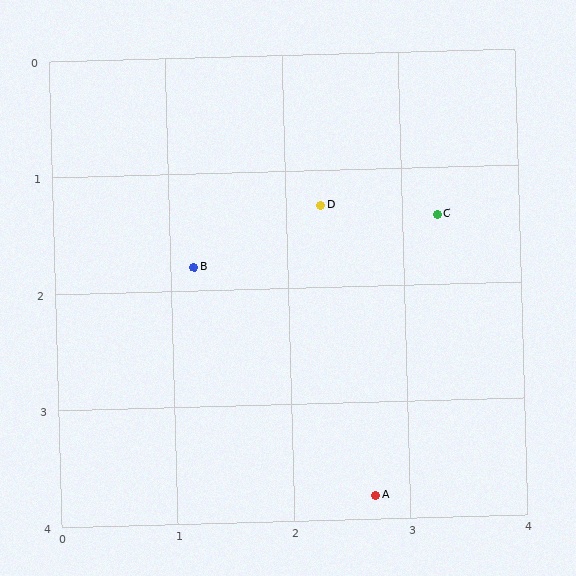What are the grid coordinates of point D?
Point D is at approximately (2.3, 1.3).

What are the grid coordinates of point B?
Point B is at approximately (1.2, 1.8).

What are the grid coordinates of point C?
Point C is at approximately (3.3, 1.4).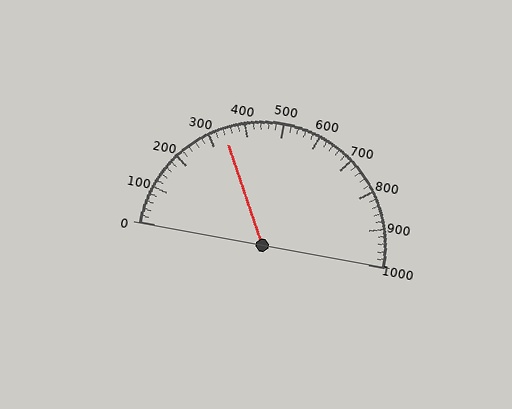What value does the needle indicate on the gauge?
The needle indicates approximately 340.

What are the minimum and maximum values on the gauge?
The gauge ranges from 0 to 1000.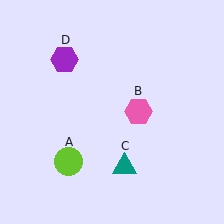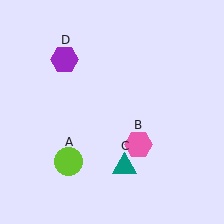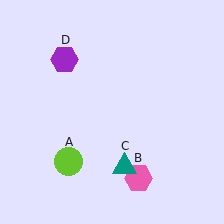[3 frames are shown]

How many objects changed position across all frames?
1 object changed position: pink hexagon (object B).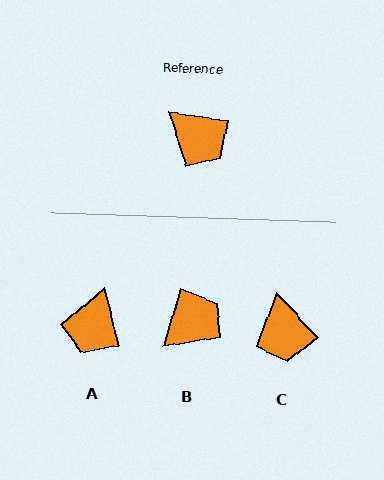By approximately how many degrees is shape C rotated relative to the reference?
Approximately 39 degrees clockwise.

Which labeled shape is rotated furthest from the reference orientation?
B, about 82 degrees away.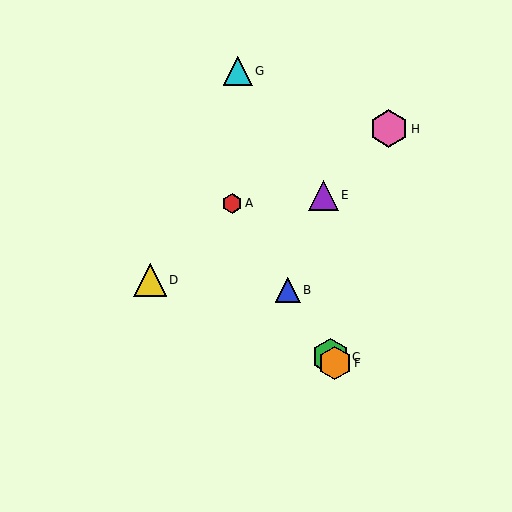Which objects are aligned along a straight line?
Objects A, B, C, F are aligned along a straight line.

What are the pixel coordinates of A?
Object A is at (232, 203).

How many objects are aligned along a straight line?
4 objects (A, B, C, F) are aligned along a straight line.